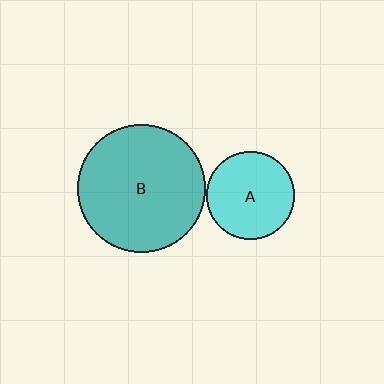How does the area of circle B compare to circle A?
Approximately 2.1 times.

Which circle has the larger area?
Circle B (teal).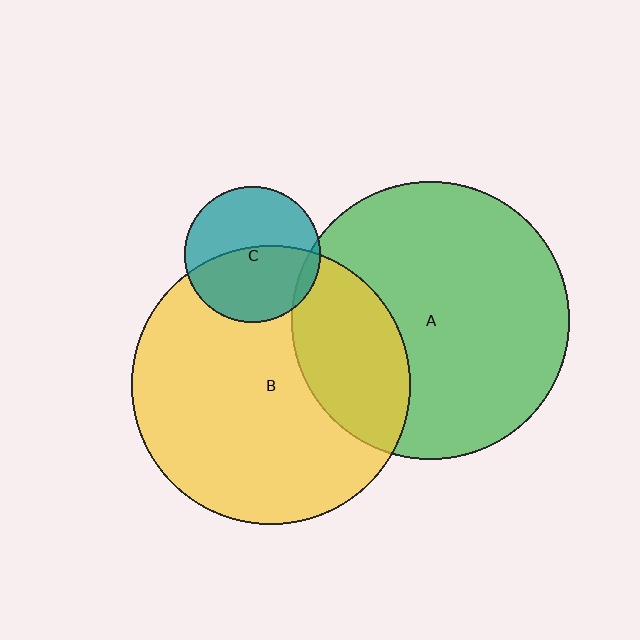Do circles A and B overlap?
Yes.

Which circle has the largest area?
Circle B (yellow).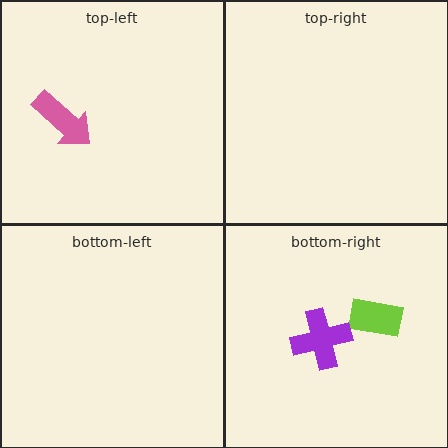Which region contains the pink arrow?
The top-left region.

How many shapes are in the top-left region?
1.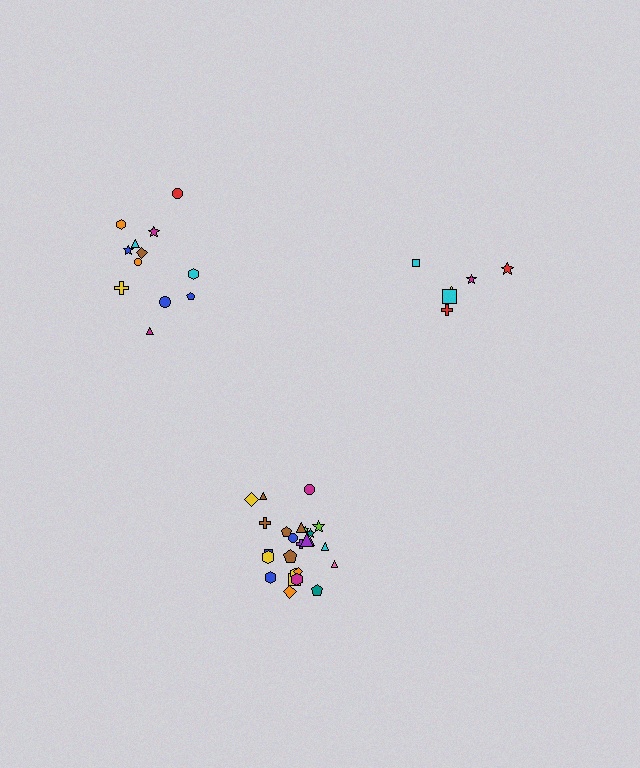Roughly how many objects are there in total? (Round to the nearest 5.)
Roughly 45 objects in total.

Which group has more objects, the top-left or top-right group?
The top-left group.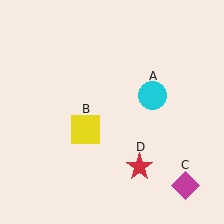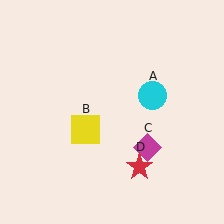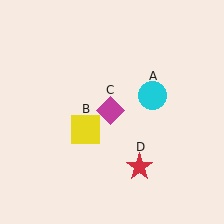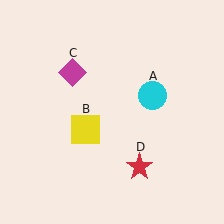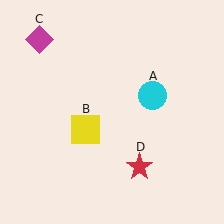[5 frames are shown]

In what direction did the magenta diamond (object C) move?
The magenta diamond (object C) moved up and to the left.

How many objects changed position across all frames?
1 object changed position: magenta diamond (object C).